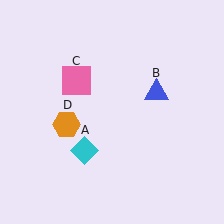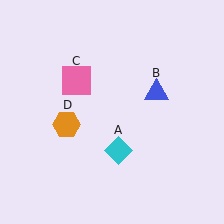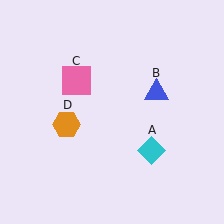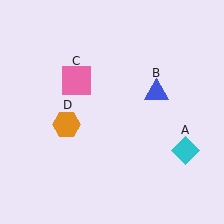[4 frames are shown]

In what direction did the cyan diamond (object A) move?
The cyan diamond (object A) moved right.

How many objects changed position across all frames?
1 object changed position: cyan diamond (object A).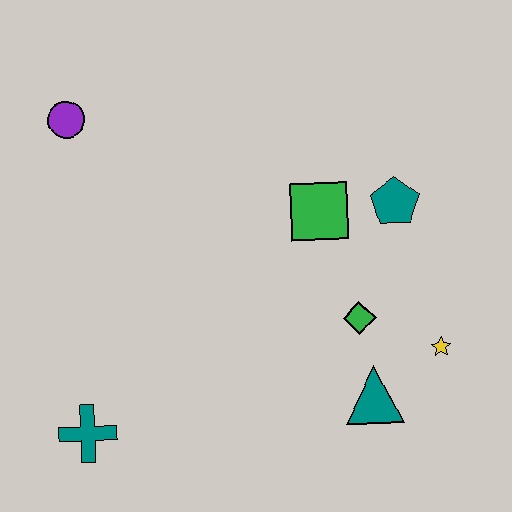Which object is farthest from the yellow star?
The purple circle is farthest from the yellow star.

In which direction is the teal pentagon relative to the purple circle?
The teal pentagon is to the right of the purple circle.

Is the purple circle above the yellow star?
Yes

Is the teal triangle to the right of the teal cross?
Yes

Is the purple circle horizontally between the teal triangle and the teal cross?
No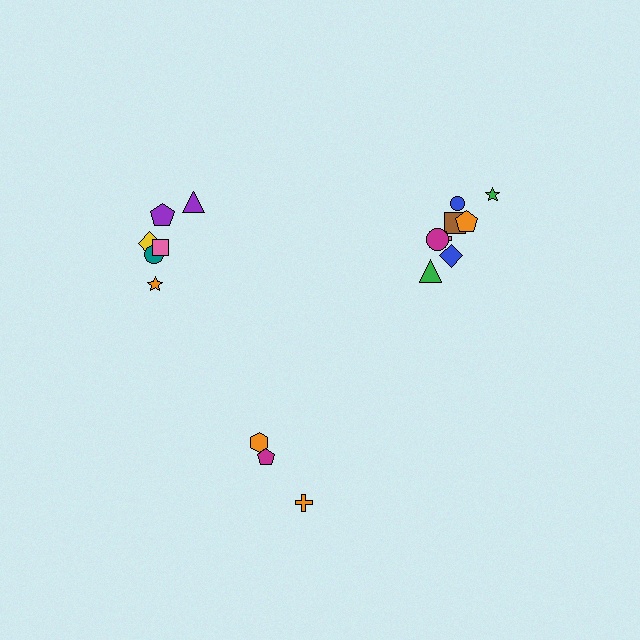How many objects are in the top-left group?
There are 6 objects.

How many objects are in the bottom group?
There are 3 objects.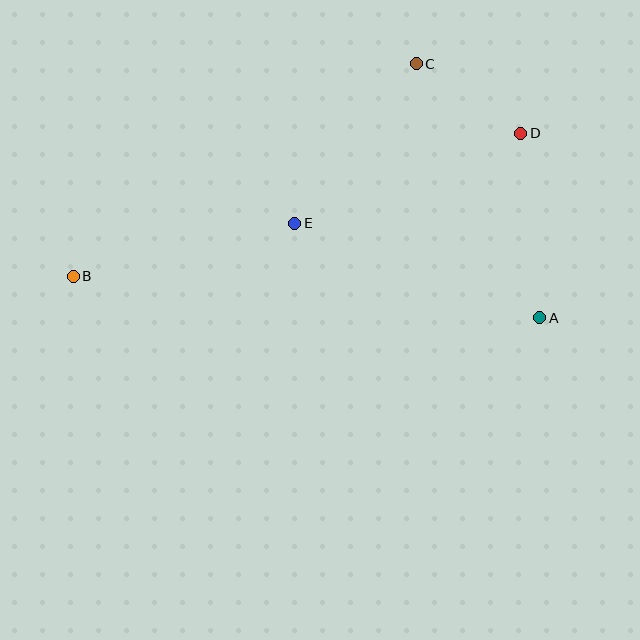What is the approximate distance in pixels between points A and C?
The distance between A and C is approximately 283 pixels.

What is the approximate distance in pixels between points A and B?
The distance between A and B is approximately 468 pixels.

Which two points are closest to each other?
Points C and D are closest to each other.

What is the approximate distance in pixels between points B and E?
The distance between B and E is approximately 227 pixels.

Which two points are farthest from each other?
Points B and D are farthest from each other.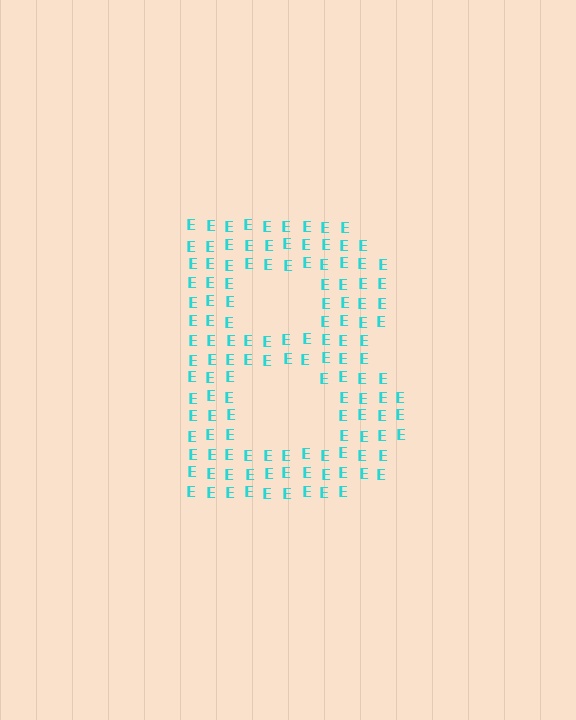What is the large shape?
The large shape is the letter B.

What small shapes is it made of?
It is made of small letter E's.